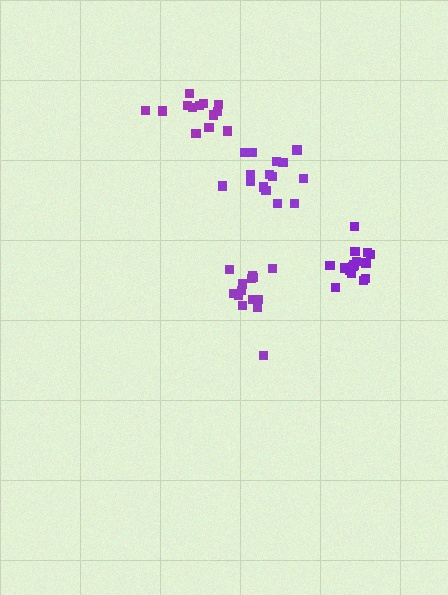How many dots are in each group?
Group 1: 14 dots, Group 2: 16 dots, Group 3: 15 dots, Group 4: 15 dots (60 total).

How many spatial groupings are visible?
There are 4 spatial groupings.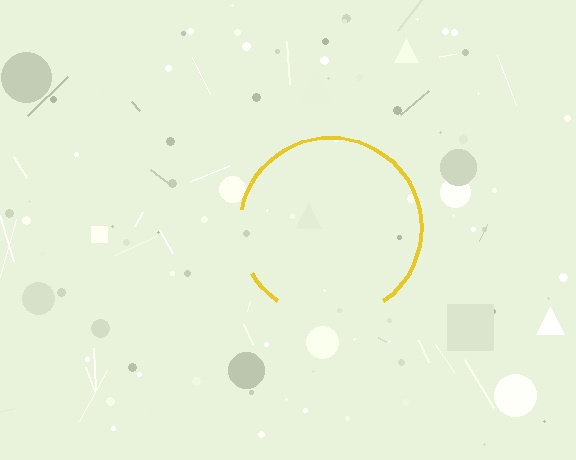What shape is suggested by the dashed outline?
The dashed outline suggests a circle.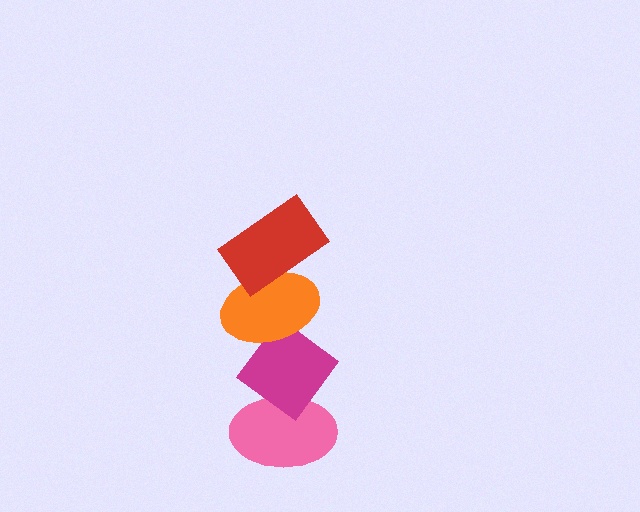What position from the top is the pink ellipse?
The pink ellipse is 4th from the top.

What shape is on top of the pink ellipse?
The magenta diamond is on top of the pink ellipse.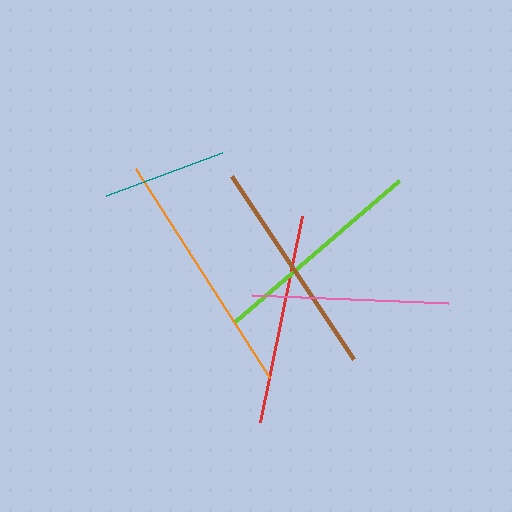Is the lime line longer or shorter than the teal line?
The lime line is longer than the teal line.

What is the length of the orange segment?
The orange segment is approximately 248 pixels long.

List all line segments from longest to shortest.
From longest to shortest: orange, brown, lime, red, pink, teal.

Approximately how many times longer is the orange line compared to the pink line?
The orange line is approximately 1.3 times the length of the pink line.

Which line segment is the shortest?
The teal line is the shortest at approximately 124 pixels.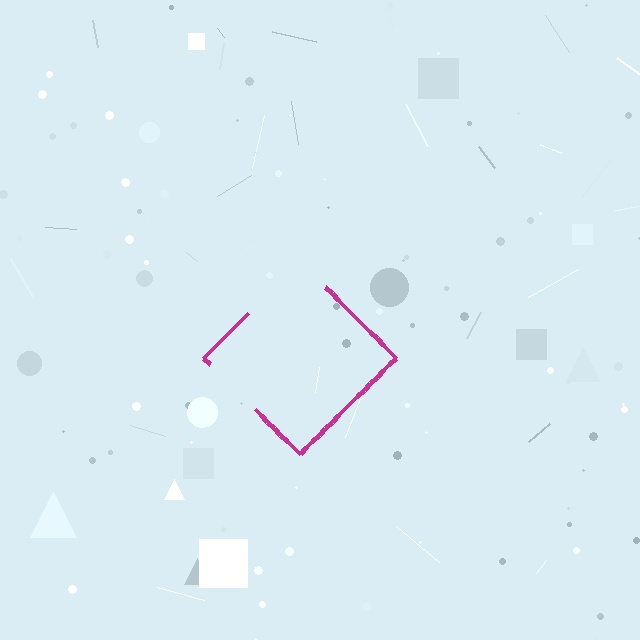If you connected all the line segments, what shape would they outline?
They would outline a diamond.